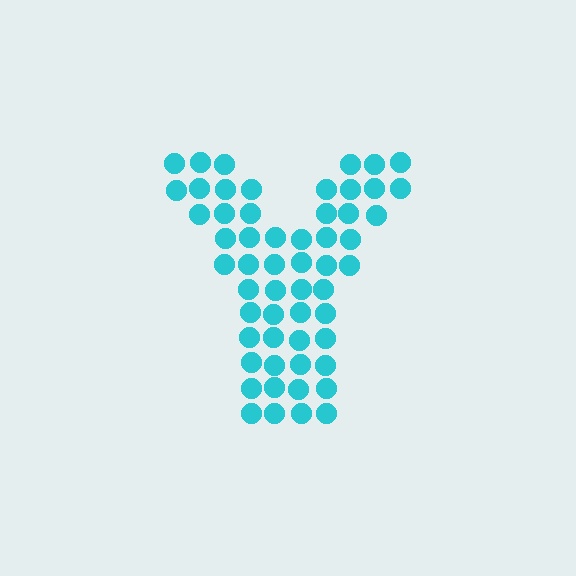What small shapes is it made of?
It is made of small circles.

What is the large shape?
The large shape is the letter Y.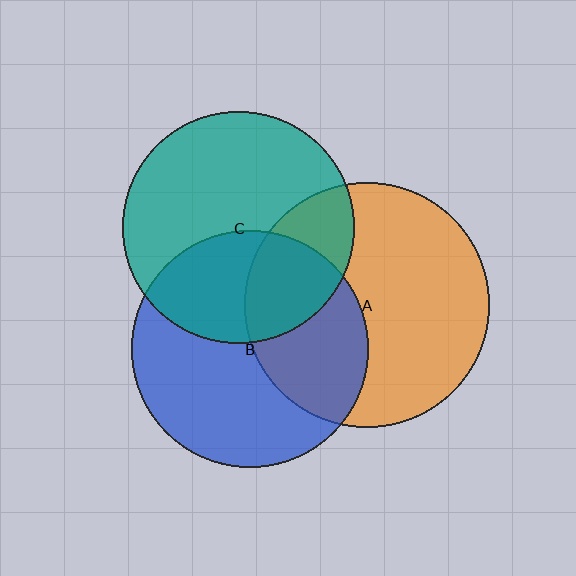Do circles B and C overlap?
Yes.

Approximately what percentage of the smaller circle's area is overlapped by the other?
Approximately 40%.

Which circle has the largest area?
Circle A (orange).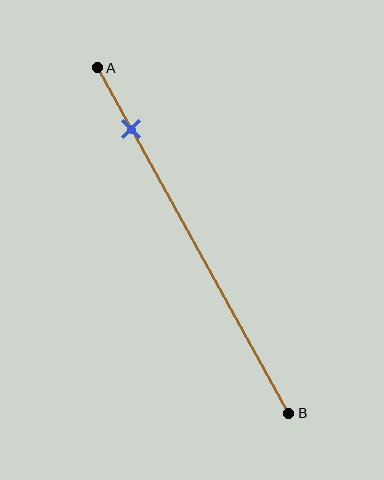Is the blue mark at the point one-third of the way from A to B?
No, the mark is at about 20% from A, not at the 33% one-third point.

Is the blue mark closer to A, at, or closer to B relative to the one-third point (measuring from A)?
The blue mark is closer to point A than the one-third point of segment AB.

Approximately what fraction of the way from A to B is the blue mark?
The blue mark is approximately 20% of the way from A to B.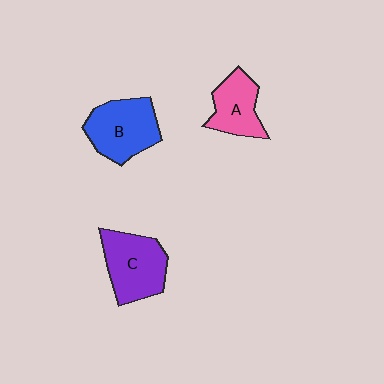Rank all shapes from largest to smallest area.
From largest to smallest: C (purple), B (blue), A (pink).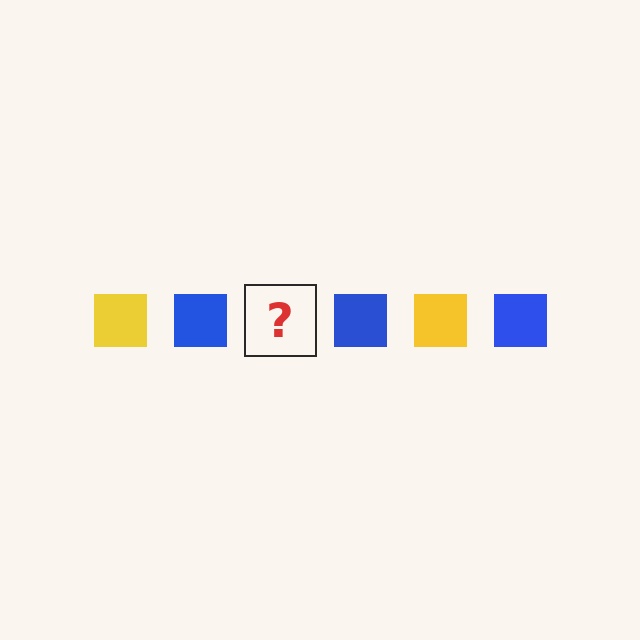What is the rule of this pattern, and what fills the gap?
The rule is that the pattern cycles through yellow, blue squares. The gap should be filled with a yellow square.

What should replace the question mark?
The question mark should be replaced with a yellow square.